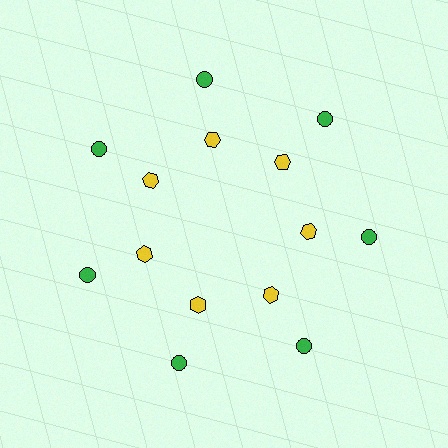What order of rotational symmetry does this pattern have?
This pattern has 7-fold rotational symmetry.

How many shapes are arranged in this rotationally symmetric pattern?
There are 14 shapes, arranged in 7 groups of 2.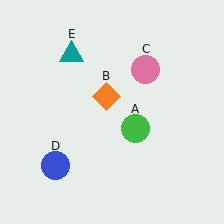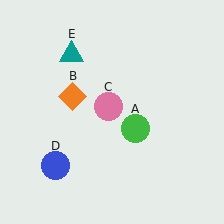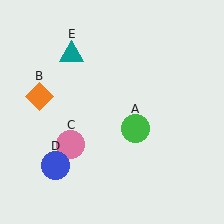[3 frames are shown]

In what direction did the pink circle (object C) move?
The pink circle (object C) moved down and to the left.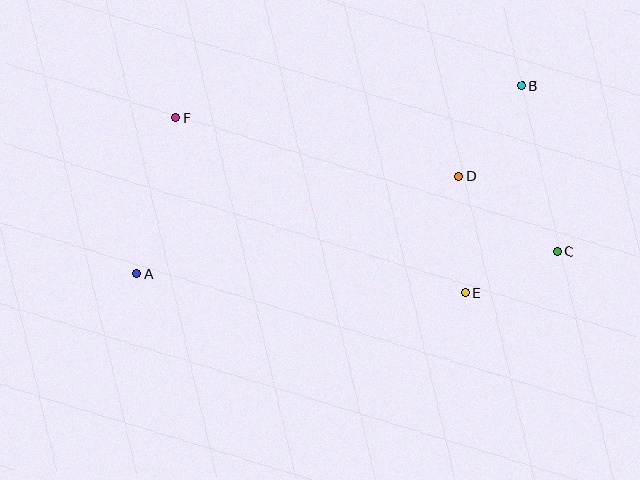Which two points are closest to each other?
Points C and E are closest to each other.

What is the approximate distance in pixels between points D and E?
The distance between D and E is approximately 117 pixels.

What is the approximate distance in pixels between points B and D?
The distance between B and D is approximately 110 pixels.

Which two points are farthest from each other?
Points A and B are farthest from each other.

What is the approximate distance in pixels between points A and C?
The distance between A and C is approximately 421 pixels.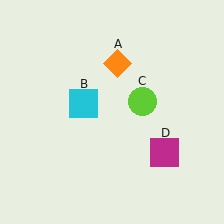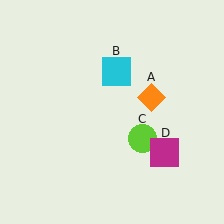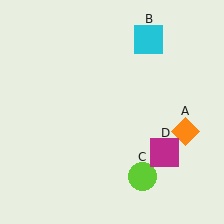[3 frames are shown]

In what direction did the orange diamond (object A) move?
The orange diamond (object A) moved down and to the right.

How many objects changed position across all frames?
3 objects changed position: orange diamond (object A), cyan square (object B), lime circle (object C).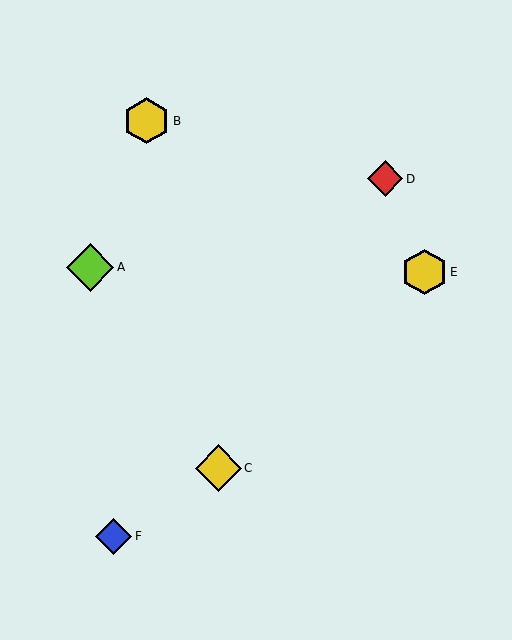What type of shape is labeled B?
Shape B is a yellow hexagon.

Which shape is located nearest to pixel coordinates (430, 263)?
The yellow hexagon (labeled E) at (425, 272) is nearest to that location.